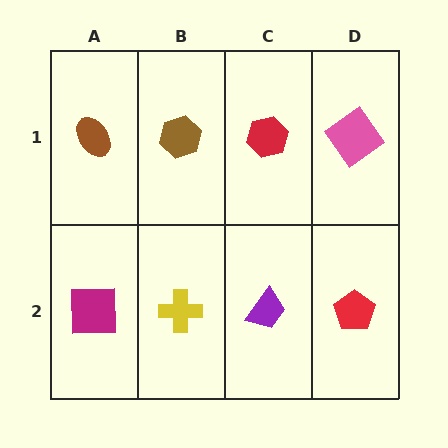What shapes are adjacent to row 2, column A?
A brown ellipse (row 1, column A), a yellow cross (row 2, column B).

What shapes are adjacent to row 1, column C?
A purple trapezoid (row 2, column C), a brown hexagon (row 1, column B), a pink diamond (row 1, column D).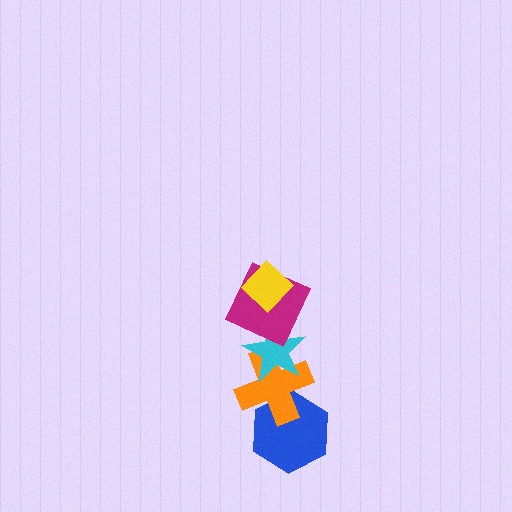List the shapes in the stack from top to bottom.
From top to bottom: the yellow diamond, the magenta square, the cyan star, the orange cross, the blue hexagon.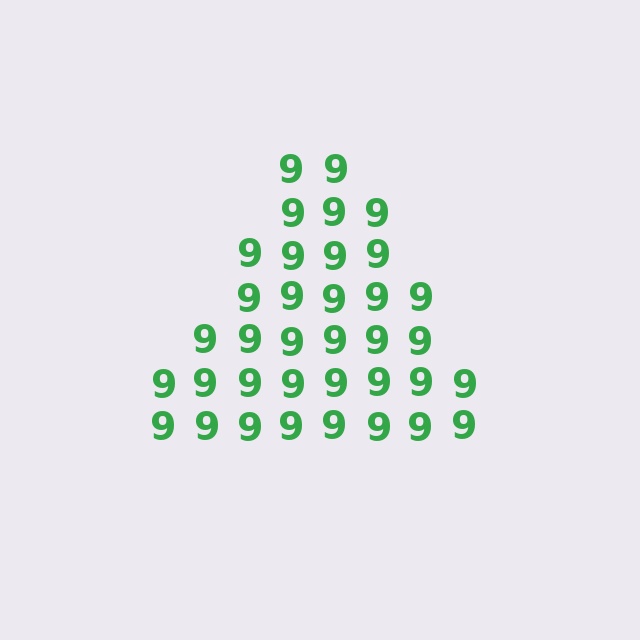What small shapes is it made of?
It is made of small digit 9's.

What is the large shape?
The large shape is a triangle.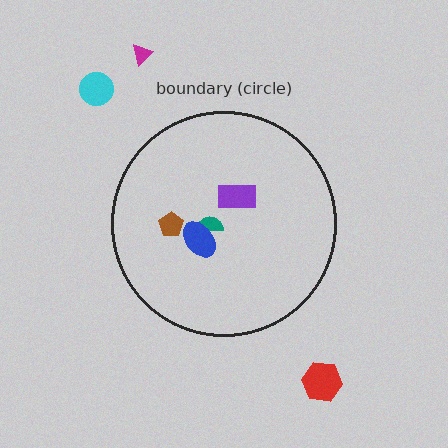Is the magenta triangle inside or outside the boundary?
Outside.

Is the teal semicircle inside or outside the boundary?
Inside.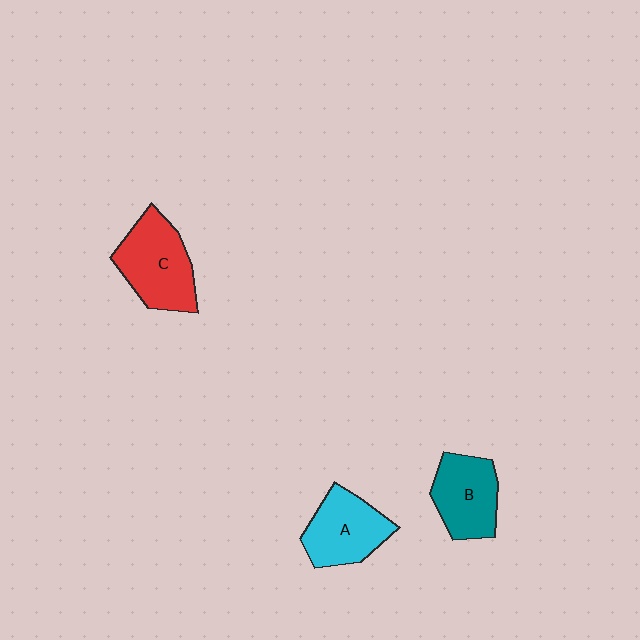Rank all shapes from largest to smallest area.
From largest to smallest: C (red), A (cyan), B (teal).